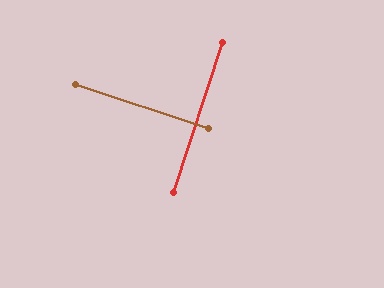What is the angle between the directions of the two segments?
Approximately 90 degrees.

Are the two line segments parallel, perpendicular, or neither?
Perpendicular — they meet at approximately 90°.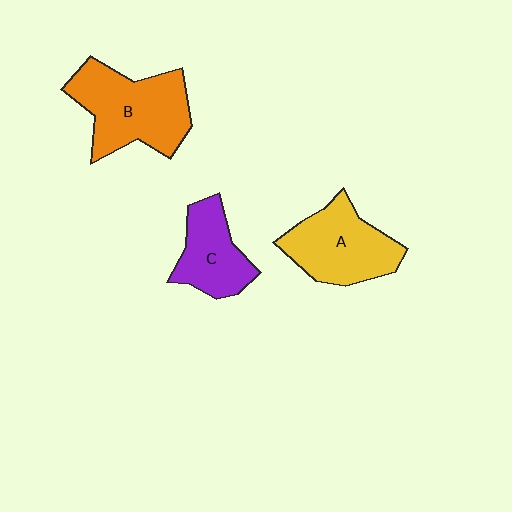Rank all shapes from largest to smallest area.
From largest to smallest: B (orange), A (yellow), C (purple).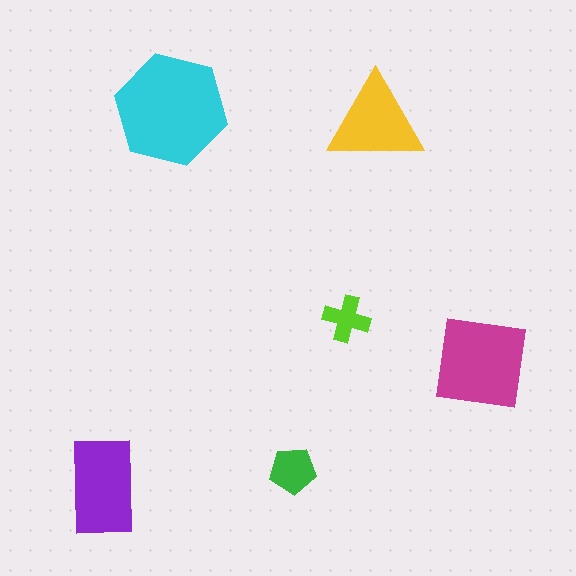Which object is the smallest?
The lime cross.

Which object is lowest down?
The purple rectangle is bottommost.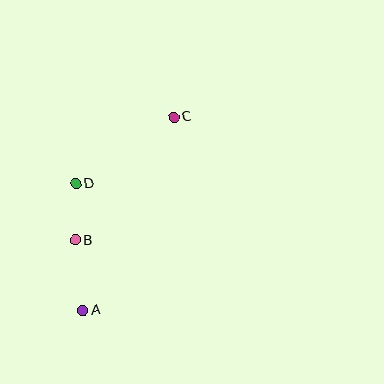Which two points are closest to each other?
Points B and D are closest to each other.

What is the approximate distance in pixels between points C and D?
The distance between C and D is approximately 119 pixels.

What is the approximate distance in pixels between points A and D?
The distance between A and D is approximately 127 pixels.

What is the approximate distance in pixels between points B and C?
The distance between B and C is approximately 158 pixels.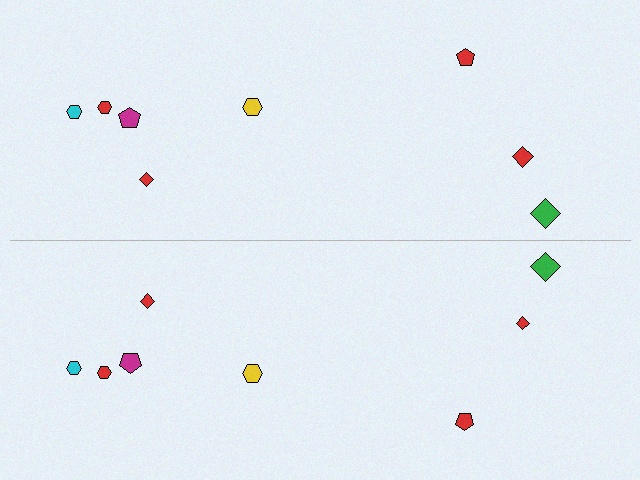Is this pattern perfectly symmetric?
No, the pattern is not perfectly symmetric. The red diamond on the bottom side has a different size than its mirror counterpart.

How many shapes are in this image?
There are 16 shapes in this image.